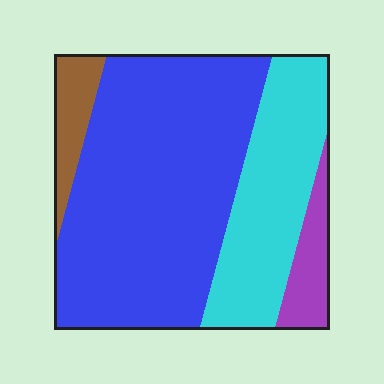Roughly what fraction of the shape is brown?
Brown covers about 5% of the shape.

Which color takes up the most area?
Blue, at roughly 60%.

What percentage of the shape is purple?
Purple takes up about one tenth (1/10) of the shape.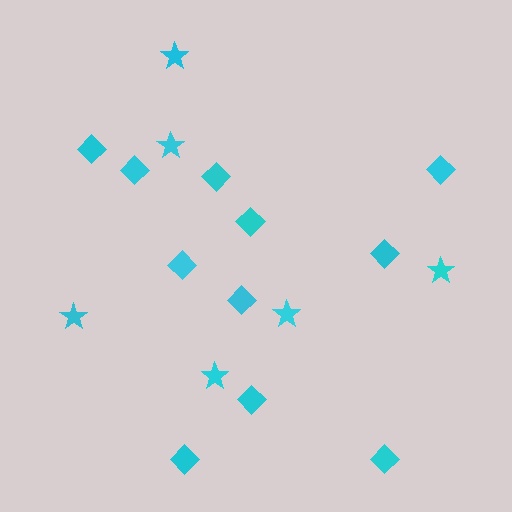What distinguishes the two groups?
There are 2 groups: one group of stars (6) and one group of diamonds (11).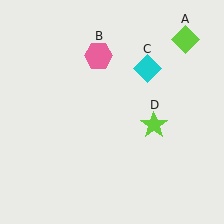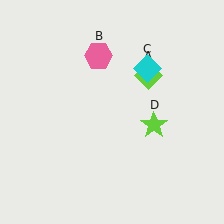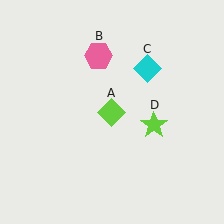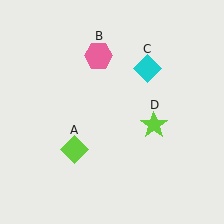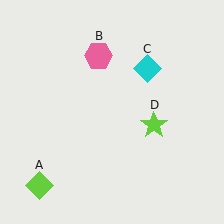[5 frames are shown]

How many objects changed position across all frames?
1 object changed position: lime diamond (object A).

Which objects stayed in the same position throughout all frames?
Pink hexagon (object B) and cyan diamond (object C) and lime star (object D) remained stationary.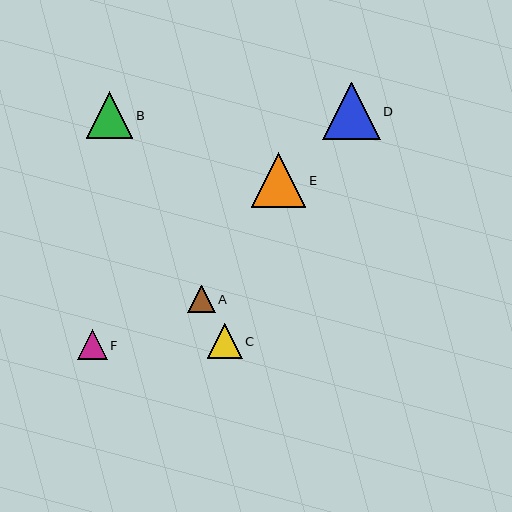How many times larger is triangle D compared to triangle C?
Triangle D is approximately 1.6 times the size of triangle C.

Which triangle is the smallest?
Triangle A is the smallest with a size of approximately 27 pixels.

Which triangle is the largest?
Triangle D is the largest with a size of approximately 57 pixels.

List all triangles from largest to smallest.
From largest to smallest: D, E, B, C, F, A.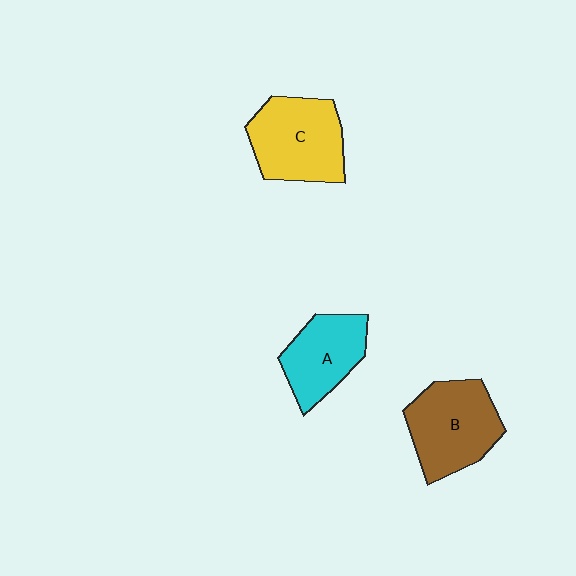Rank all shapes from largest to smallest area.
From largest to smallest: C (yellow), B (brown), A (cyan).